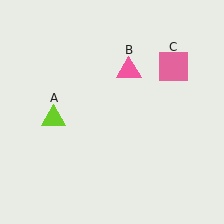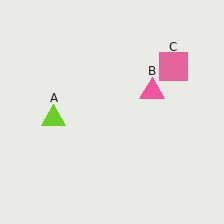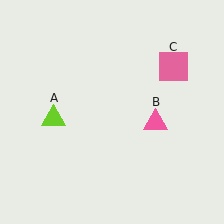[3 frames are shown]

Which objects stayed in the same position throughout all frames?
Lime triangle (object A) and pink square (object C) remained stationary.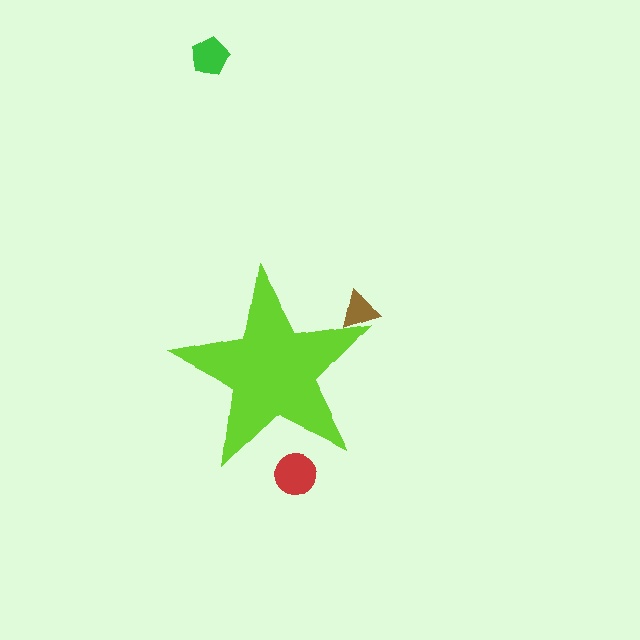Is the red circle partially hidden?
Yes, the red circle is partially hidden behind the lime star.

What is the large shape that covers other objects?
A lime star.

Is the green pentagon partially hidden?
No, the green pentagon is fully visible.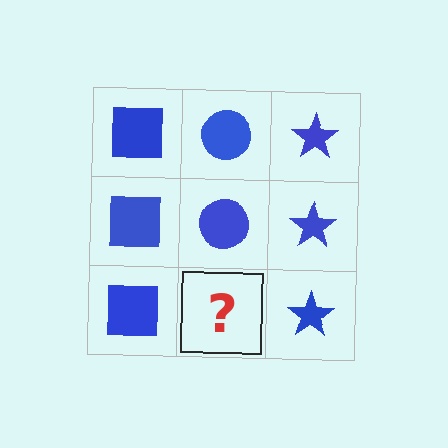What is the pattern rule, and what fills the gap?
The rule is that each column has a consistent shape. The gap should be filled with a blue circle.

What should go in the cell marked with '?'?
The missing cell should contain a blue circle.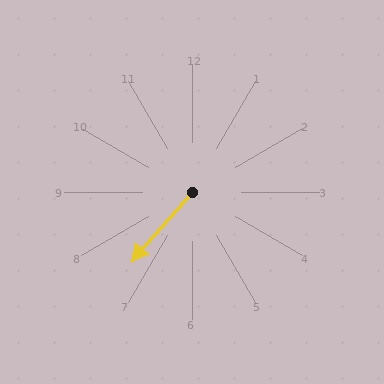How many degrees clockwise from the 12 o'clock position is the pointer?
Approximately 221 degrees.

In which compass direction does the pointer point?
Southwest.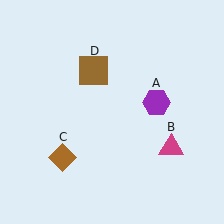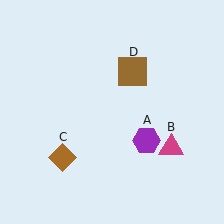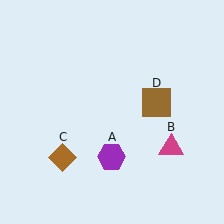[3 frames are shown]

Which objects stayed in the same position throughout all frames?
Magenta triangle (object B) and brown diamond (object C) remained stationary.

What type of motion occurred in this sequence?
The purple hexagon (object A), brown square (object D) rotated clockwise around the center of the scene.